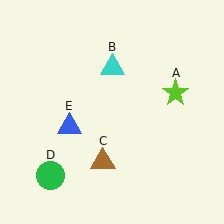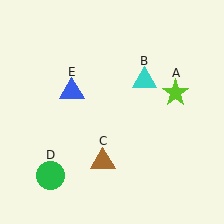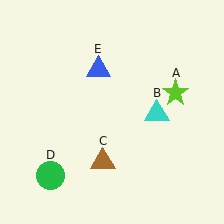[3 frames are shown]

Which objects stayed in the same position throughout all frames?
Lime star (object A) and brown triangle (object C) and green circle (object D) remained stationary.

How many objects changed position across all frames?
2 objects changed position: cyan triangle (object B), blue triangle (object E).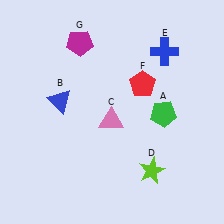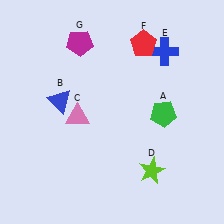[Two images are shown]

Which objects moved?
The objects that moved are: the pink triangle (C), the red pentagon (F).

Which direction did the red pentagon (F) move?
The red pentagon (F) moved up.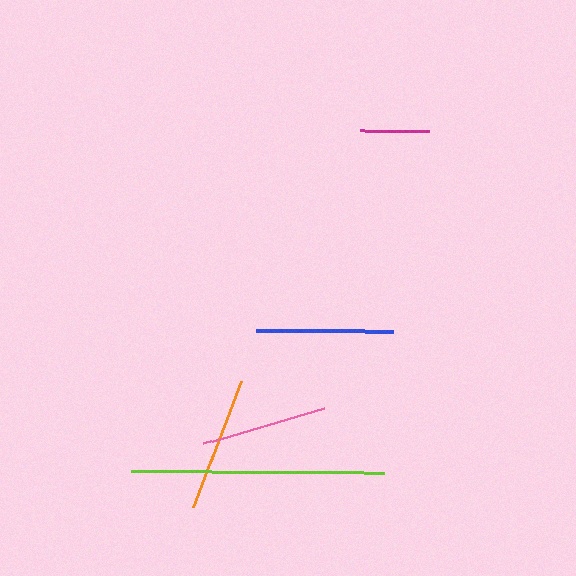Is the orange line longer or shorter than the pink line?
The orange line is longer than the pink line.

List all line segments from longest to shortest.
From longest to shortest: lime, blue, orange, pink, magenta.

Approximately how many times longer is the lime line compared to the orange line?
The lime line is approximately 1.9 times the length of the orange line.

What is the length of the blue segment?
The blue segment is approximately 137 pixels long.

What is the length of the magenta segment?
The magenta segment is approximately 69 pixels long.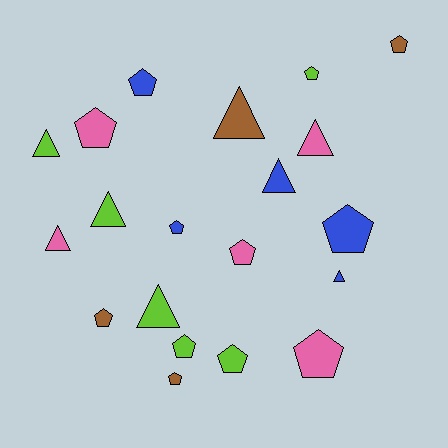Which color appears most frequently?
Lime, with 6 objects.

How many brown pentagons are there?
There are 3 brown pentagons.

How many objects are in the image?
There are 20 objects.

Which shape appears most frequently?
Pentagon, with 12 objects.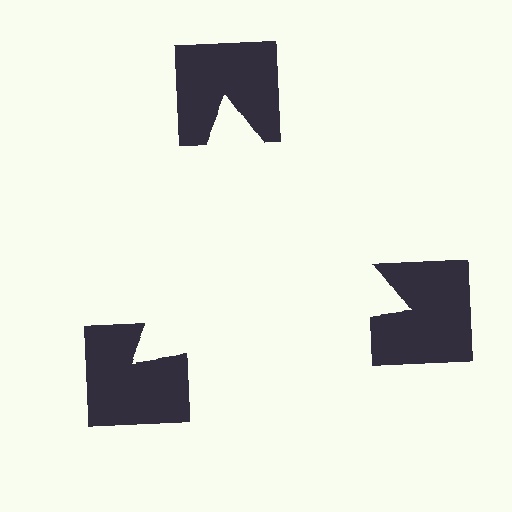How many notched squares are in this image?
There are 3 — one at each vertex of the illusory triangle.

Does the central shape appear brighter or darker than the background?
It typically appears slightly brighter than the background, even though no actual brightness change is drawn.